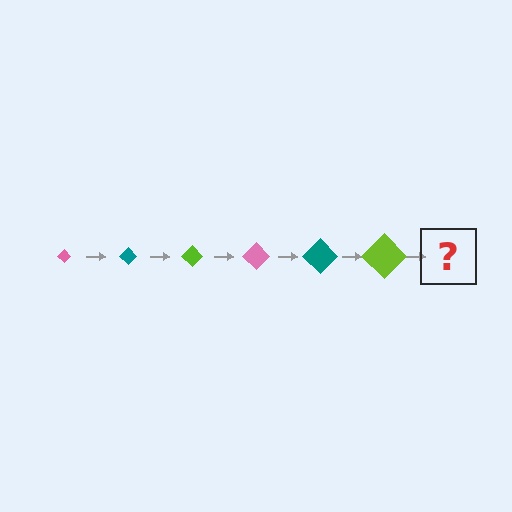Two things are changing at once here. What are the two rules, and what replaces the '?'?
The two rules are that the diamond grows larger each step and the color cycles through pink, teal, and lime. The '?' should be a pink diamond, larger than the previous one.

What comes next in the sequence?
The next element should be a pink diamond, larger than the previous one.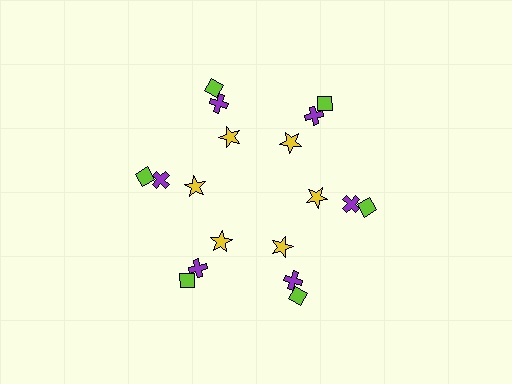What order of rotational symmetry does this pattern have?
This pattern has 6-fold rotational symmetry.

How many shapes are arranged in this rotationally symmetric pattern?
There are 18 shapes, arranged in 6 groups of 3.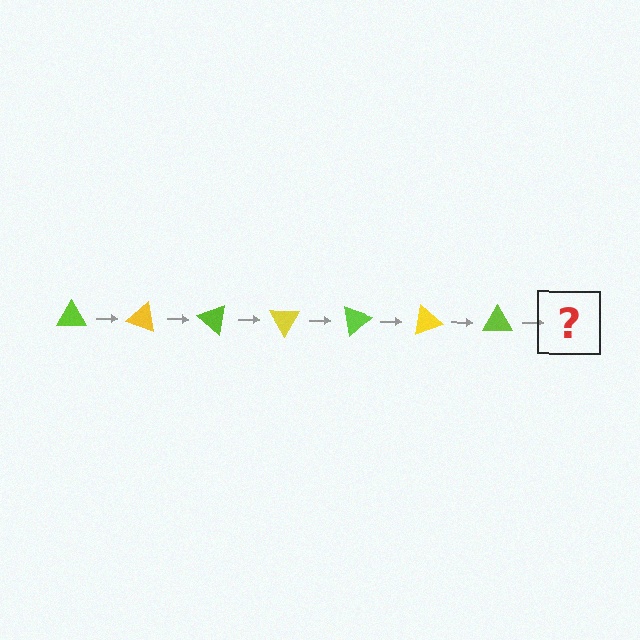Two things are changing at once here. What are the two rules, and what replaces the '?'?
The two rules are that it rotates 20 degrees each step and the color cycles through lime and yellow. The '?' should be a yellow triangle, rotated 140 degrees from the start.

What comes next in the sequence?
The next element should be a yellow triangle, rotated 140 degrees from the start.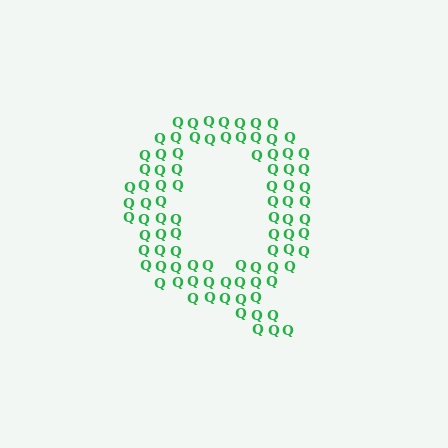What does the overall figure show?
The overall figure shows the letter Q.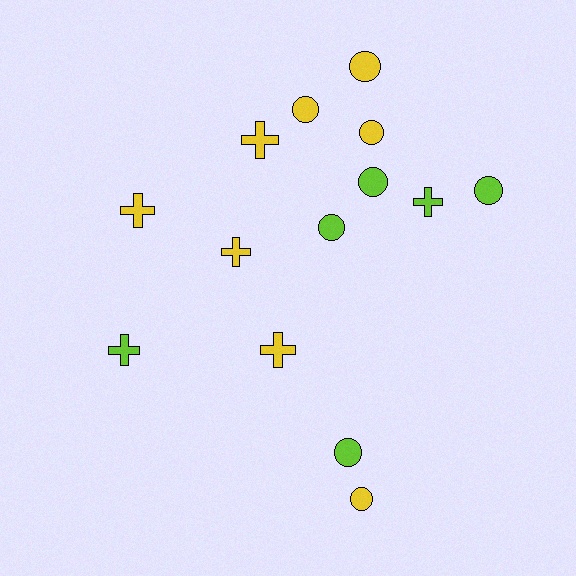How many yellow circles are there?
There are 4 yellow circles.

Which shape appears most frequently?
Circle, with 8 objects.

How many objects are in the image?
There are 14 objects.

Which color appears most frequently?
Yellow, with 8 objects.